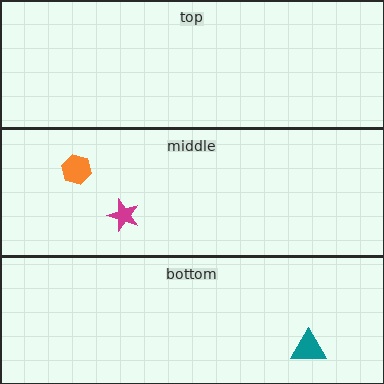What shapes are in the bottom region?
The teal triangle.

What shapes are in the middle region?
The orange hexagon, the magenta star.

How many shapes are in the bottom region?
1.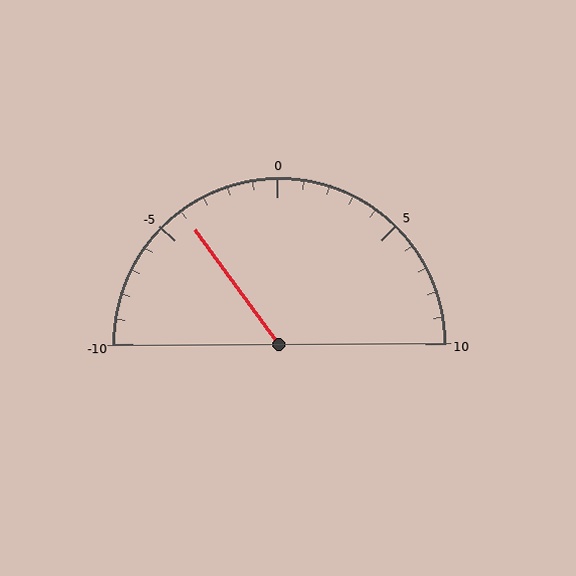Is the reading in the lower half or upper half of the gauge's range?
The reading is in the lower half of the range (-10 to 10).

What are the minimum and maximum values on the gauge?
The gauge ranges from -10 to 10.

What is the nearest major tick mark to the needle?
The nearest major tick mark is -5.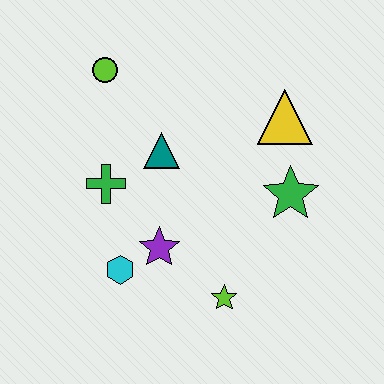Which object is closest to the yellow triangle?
The green star is closest to the yellow triangle.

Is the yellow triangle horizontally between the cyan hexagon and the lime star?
No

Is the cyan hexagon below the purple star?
Yes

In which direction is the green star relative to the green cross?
The green star is to the right of the green cross.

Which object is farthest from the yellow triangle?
The cyan hexagon is farthest from the yellow triangle.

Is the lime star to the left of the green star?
Yes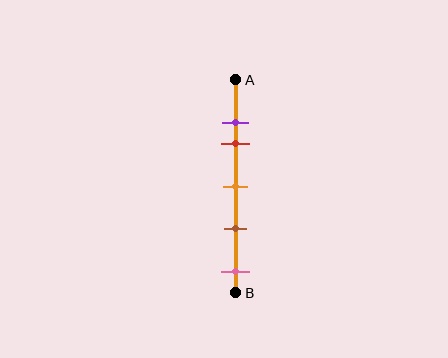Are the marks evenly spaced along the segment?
No, the marks are not evenly spaced.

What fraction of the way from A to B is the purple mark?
The purple mark is approximately 20% (0.2) of the way from A to B.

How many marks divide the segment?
There are 5 marks dividing the segment.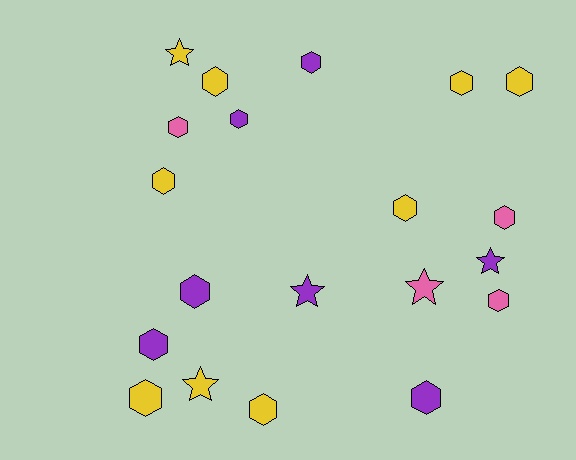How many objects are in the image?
There are 20 objects.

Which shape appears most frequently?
Hexagon, with 15 objects.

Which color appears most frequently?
Yellow, with 9 objects.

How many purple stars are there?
There are 2 purple stars.